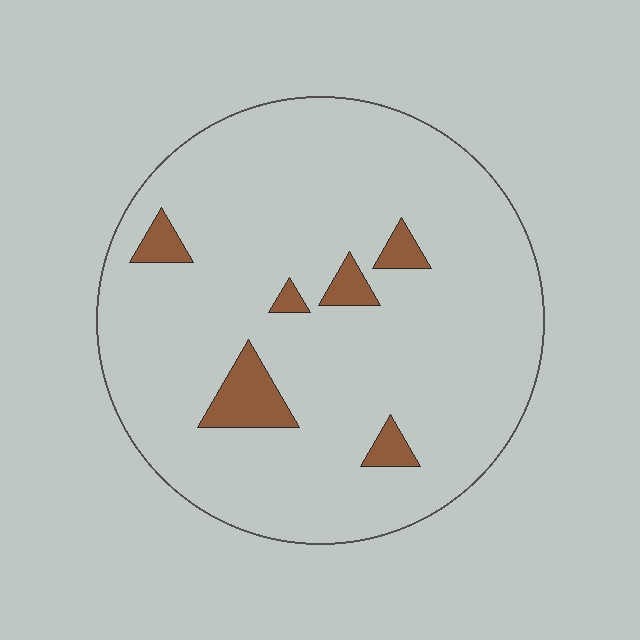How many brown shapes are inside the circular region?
6.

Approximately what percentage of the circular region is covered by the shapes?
Approximately 10%.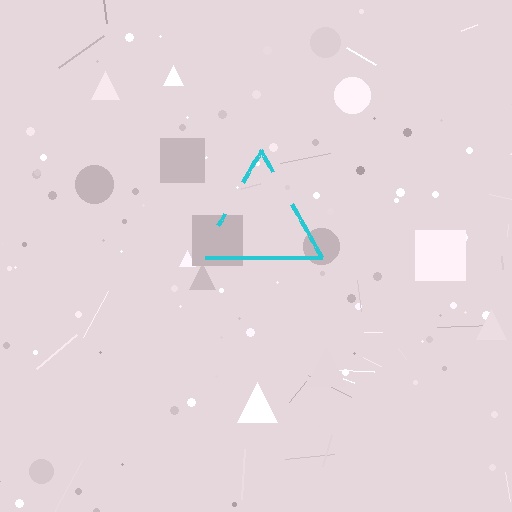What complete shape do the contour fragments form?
The contour fragments form a triangle.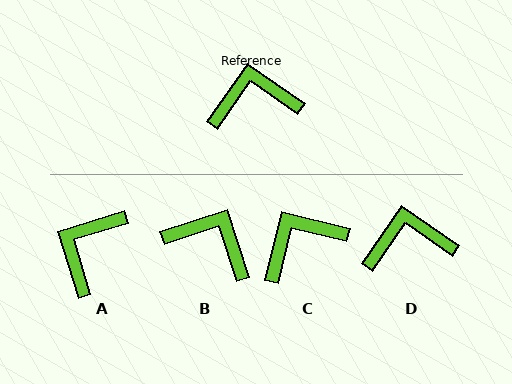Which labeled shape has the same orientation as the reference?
D.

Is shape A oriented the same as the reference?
No, it is off by about 52 degrees.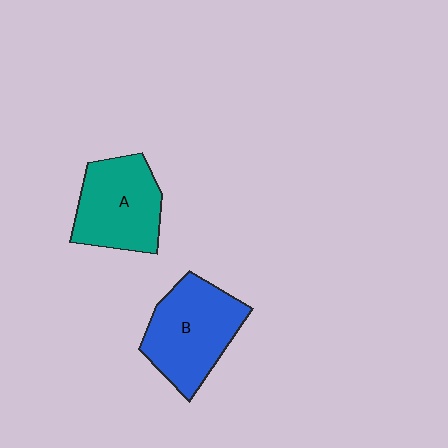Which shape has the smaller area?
Shape A (teal).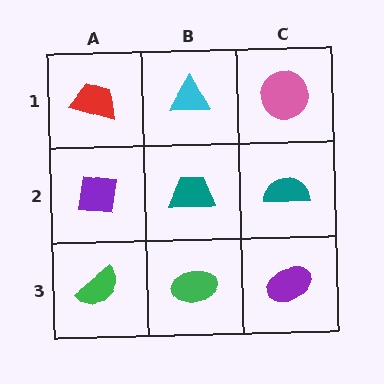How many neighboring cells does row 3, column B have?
3.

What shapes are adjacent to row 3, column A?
A purple square (row 2, column A), a green ellipse (row 3, column B).